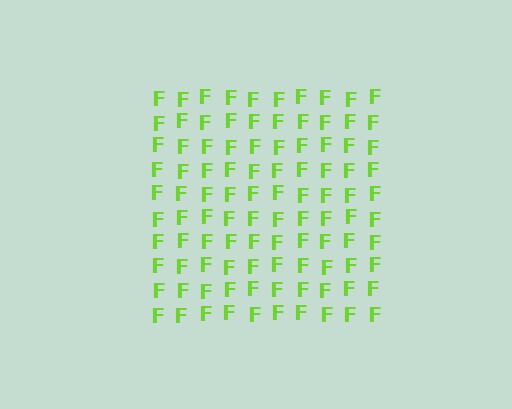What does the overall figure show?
The overall figure shows a square.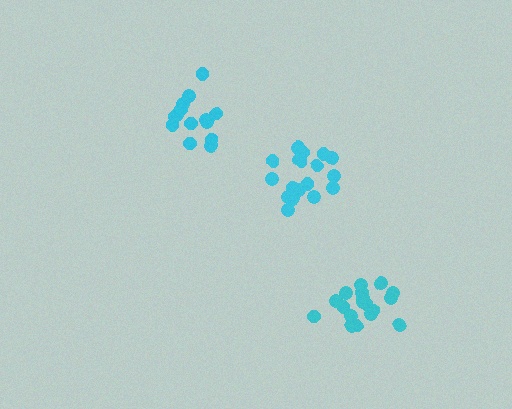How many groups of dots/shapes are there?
There are 3 groups.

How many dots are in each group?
Group 1: 14 dots, Group 2: 18 dots, Group 3: 19 dots (51 total).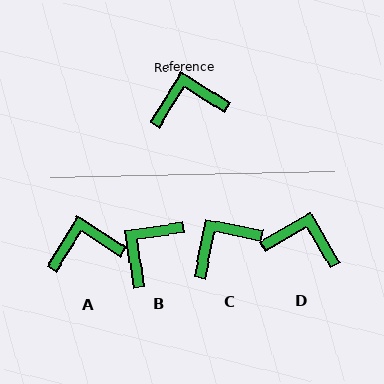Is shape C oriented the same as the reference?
No, it is off by about 21 degrees.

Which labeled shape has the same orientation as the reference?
A.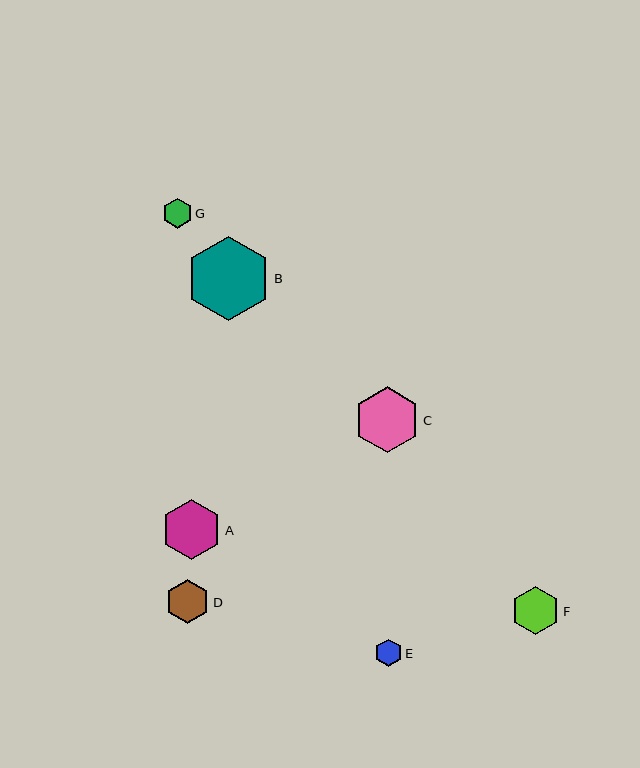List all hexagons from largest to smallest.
From largest to smallest: B, C, A, F, D, G, E.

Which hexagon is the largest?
Hexagon B is the largest with a size of approximately 84 pixels.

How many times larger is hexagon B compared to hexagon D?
Hexagon B is approximately 1.9 times the size of hexagon D.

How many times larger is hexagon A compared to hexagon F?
Hexagon A is approximately 1.2 times the size of hexagon F.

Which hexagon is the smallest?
Hexagon E is the smallest with a size of approximately 27 pixels.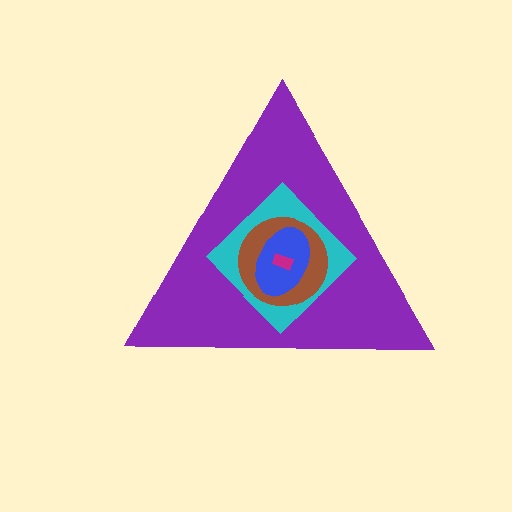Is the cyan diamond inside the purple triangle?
Yes.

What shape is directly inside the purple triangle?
The cyan diamond.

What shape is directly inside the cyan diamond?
The brown circle.